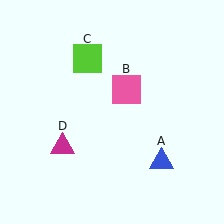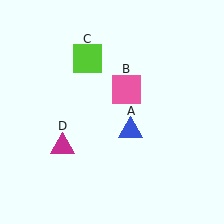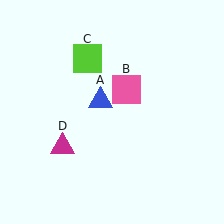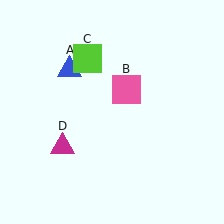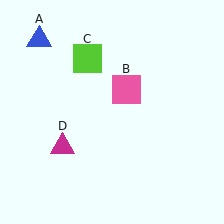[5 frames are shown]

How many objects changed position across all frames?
1 object changed position: blue triangle (object A).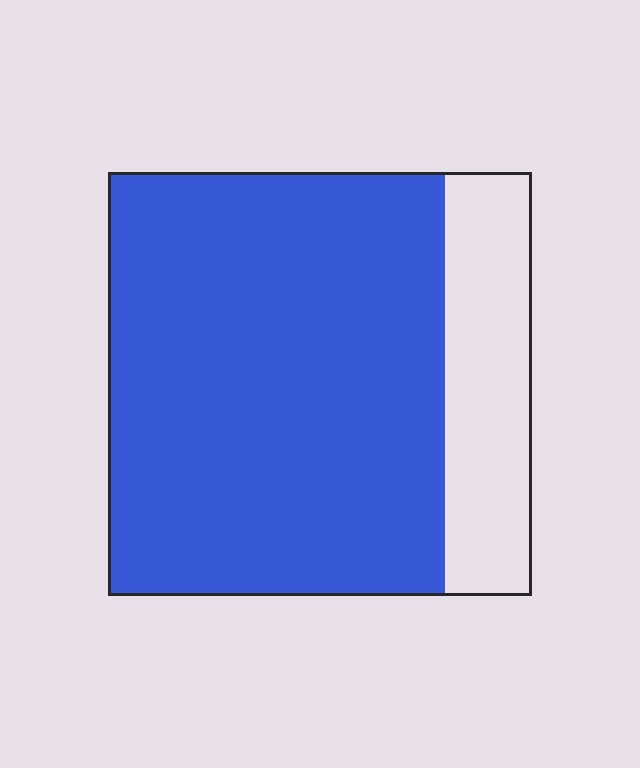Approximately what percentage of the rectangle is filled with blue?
Approximately 80%.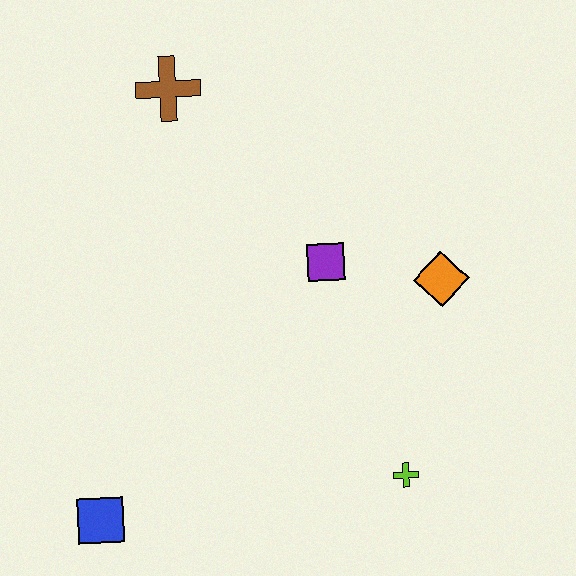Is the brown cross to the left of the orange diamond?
Yes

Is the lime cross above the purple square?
No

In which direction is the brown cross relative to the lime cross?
The brown cross is above the lime cross.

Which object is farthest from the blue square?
The brown cross is farthest from the blue square.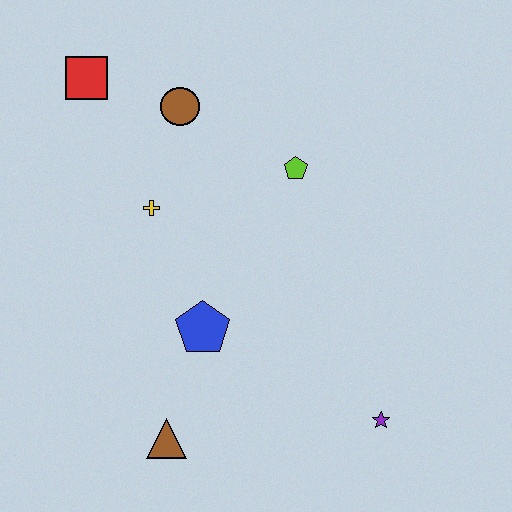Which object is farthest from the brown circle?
The purple star is farthest from the brown circle.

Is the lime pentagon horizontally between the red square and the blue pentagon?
No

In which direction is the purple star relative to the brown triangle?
The purple star is to the right of the brown triangle.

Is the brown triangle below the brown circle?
Yes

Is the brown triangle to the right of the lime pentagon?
No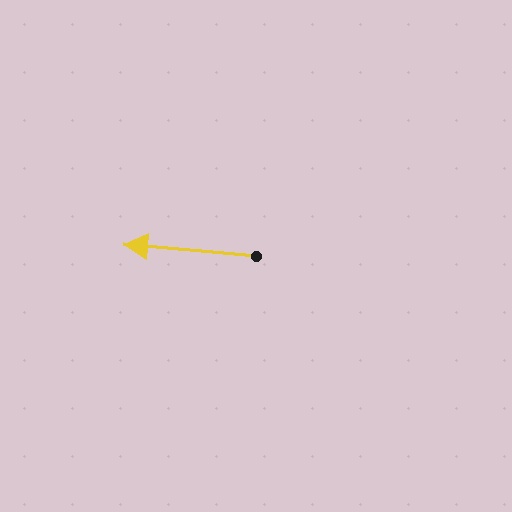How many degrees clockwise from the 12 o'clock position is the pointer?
Approximately 275 degrees.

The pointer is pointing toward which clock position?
Roughly 9 o'clock.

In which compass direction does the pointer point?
West.